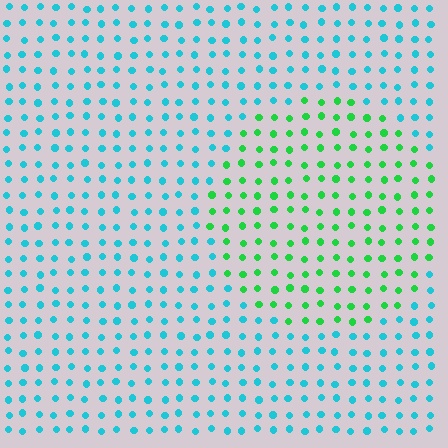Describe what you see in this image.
The image is filled with small cyan elements in a uniform arrangement. A circle-shaped region is visible where the elements are tinted to a slightly different hue, forming a subtle color boundary.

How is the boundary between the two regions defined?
The boundary is defined purely by a slight shift in hue (about 53 degrees). Spacing, size, and orientation are identical on both sides.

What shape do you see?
I see a circle.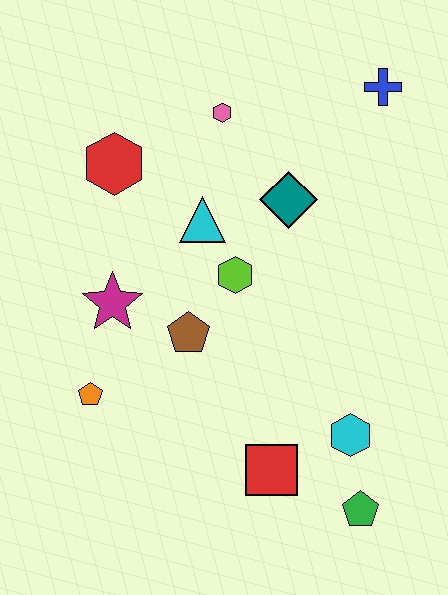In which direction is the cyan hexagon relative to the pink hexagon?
The cyan hexagon is below the pink hexagon.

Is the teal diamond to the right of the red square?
Yes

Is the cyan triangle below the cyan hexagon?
No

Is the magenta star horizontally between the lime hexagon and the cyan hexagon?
No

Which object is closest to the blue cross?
The teal diamond is closest to the blue cross.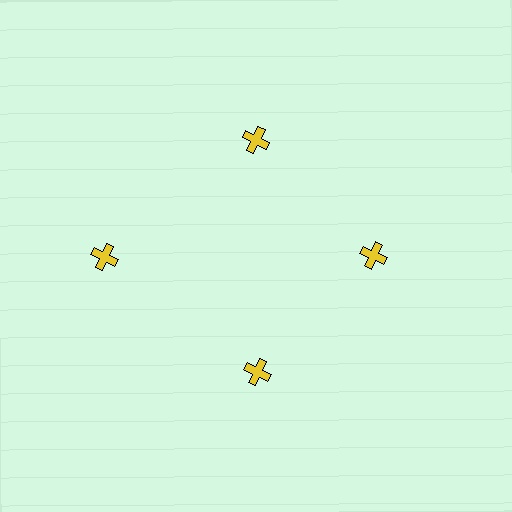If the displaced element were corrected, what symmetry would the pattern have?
It would have 4-fold rotational symmetry — the pattern would map onto itself every 90 degrees.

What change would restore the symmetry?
The symmetry would be restored by moving it inward, back onto the ring so that all 4 crosses sit at equal angles and equal distance from the center.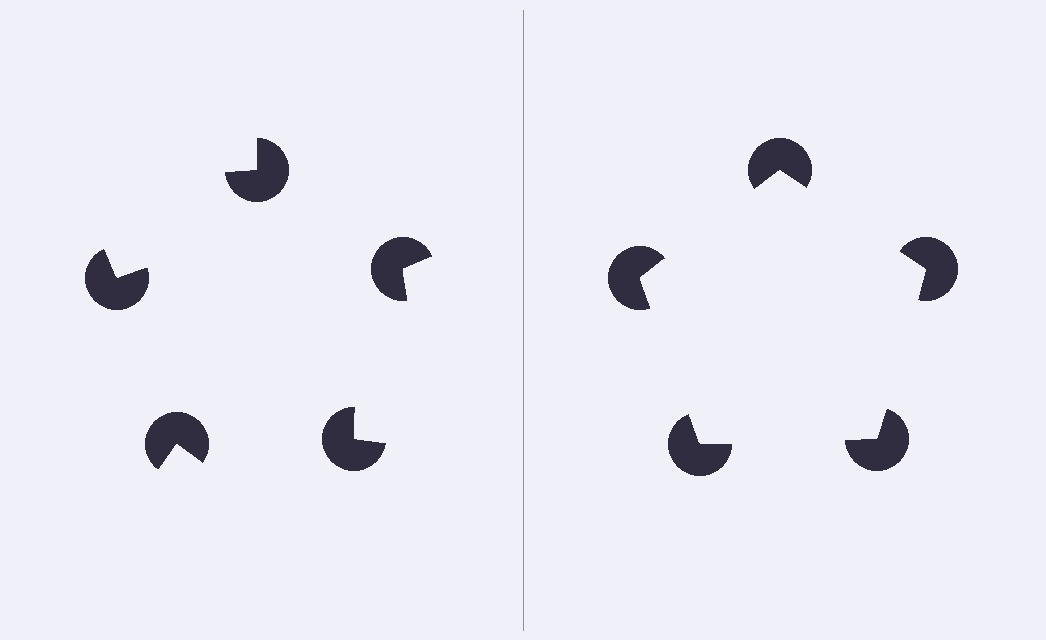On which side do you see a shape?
An illusory pentagon appears on the right side. On the left side the wedge cuts are rotated, so no coherent shape forms.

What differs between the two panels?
The pac-man discs are positioned identically on both sides; only the wedge orientations differ. On the right they align to a pentagon; on the left they are misaligned.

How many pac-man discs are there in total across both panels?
10 — 5 on each side.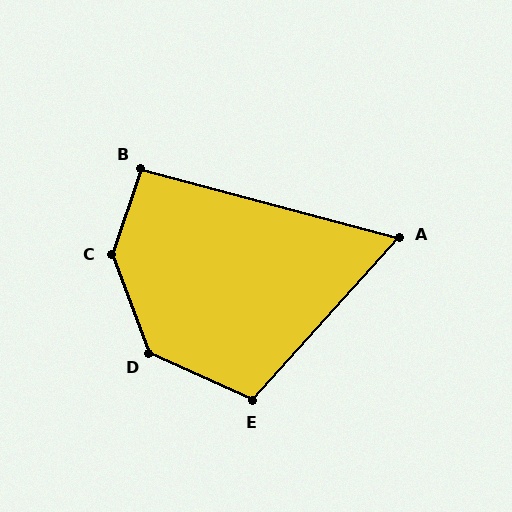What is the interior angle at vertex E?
Approximately 107 degrees (obtuse).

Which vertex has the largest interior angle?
C, at approximately 140 degrees.